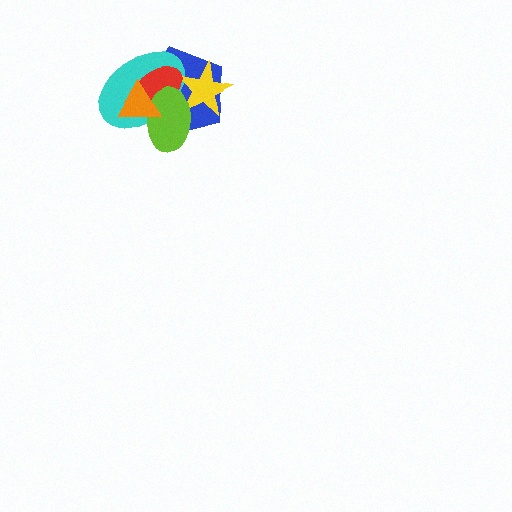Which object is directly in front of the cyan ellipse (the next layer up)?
The yellow star is directly in front of the cyan ellipse.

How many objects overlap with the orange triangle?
4 objects overlap with the orange triangle.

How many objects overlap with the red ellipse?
5 objects overlap with the red ellipse.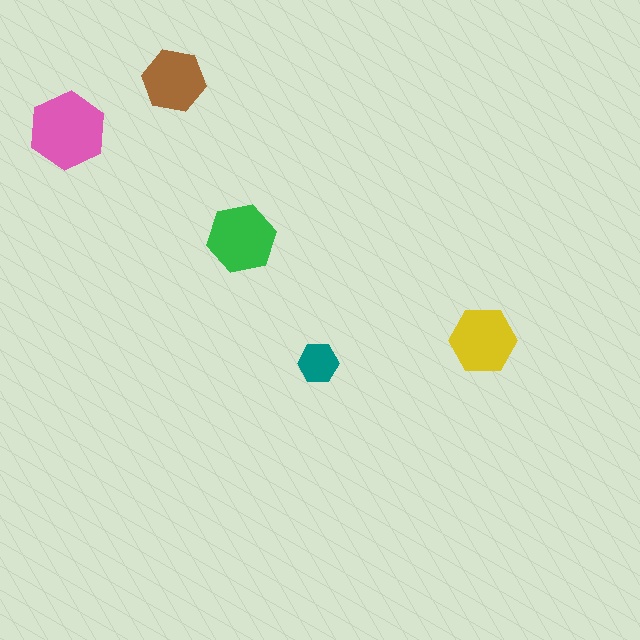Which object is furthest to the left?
The pink hexagon is leftmost.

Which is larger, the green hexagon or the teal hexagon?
The green one.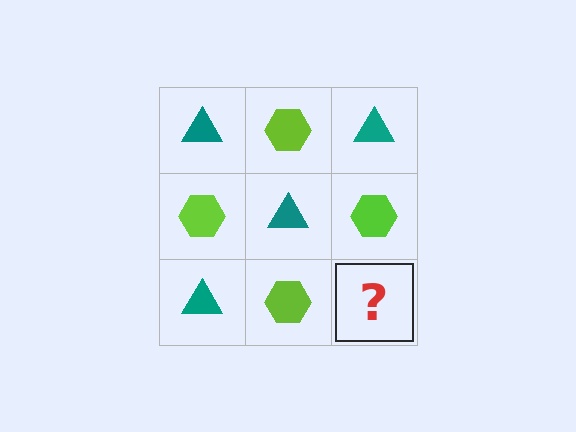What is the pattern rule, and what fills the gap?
The rule is that it alternates teal triangle and lime hexagon in a checkerboard pattern. The gap should be filled with a teal triangle.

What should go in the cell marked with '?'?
The missing cell should contain a teal triangle.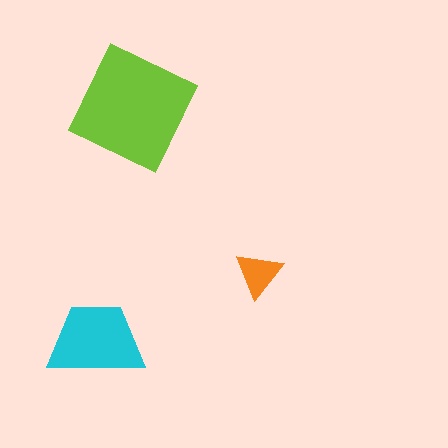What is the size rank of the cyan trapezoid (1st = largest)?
2nd.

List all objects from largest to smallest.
The lime square, the cyan trapezoid, the orange triangle.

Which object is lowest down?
The cyan trapezoid is bottommost.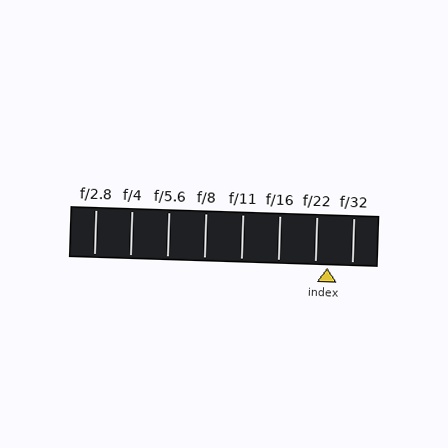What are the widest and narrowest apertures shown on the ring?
The widest aperture shown is f/2.8 and the narrowest is f/32.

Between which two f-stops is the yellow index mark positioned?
The index mark is between f/22 and f/32.